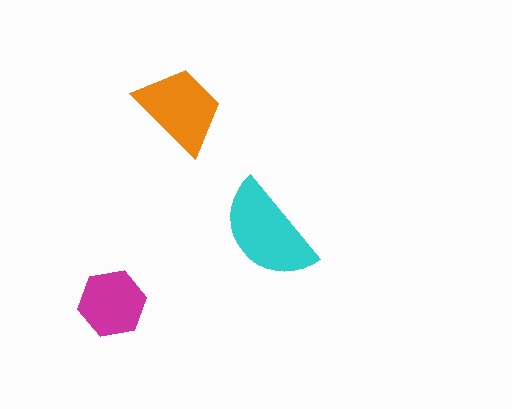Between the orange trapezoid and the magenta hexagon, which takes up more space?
The orange trapezoid.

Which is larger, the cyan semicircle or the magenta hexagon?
The cyan semicircle.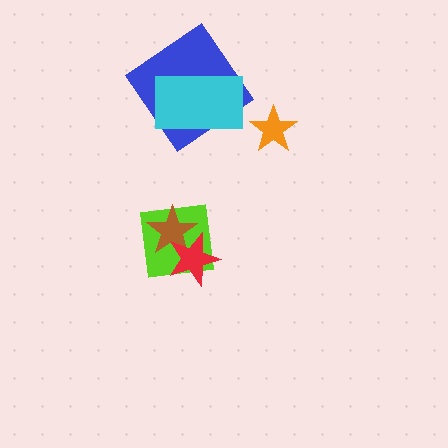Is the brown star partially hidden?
Yes, it is partially covered by another shape.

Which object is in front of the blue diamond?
The cyan rectangle is in front of the blue diamond.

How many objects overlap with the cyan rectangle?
1 object overlaps with the cyan rectangle.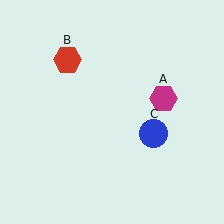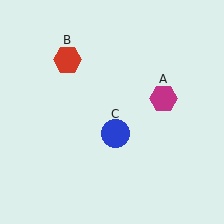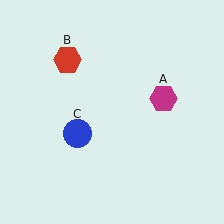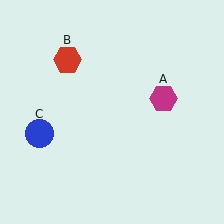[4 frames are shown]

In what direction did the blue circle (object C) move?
The blue circle (object C) moved left.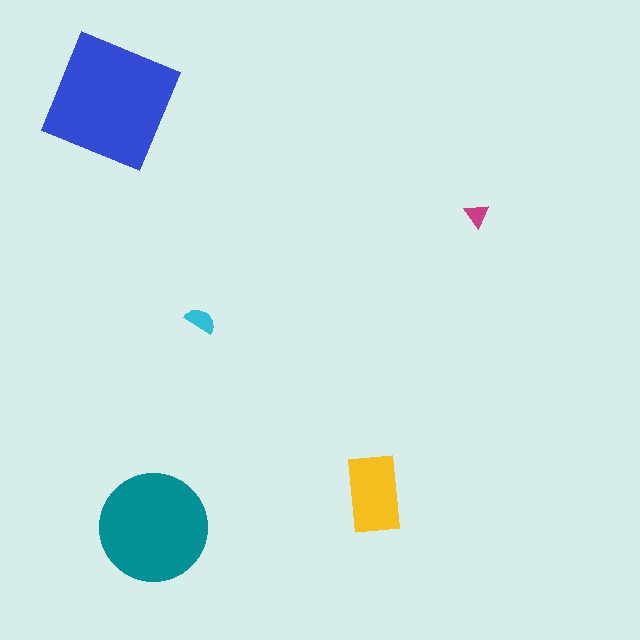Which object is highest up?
The blue square is topmost.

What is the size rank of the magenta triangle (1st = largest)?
5th.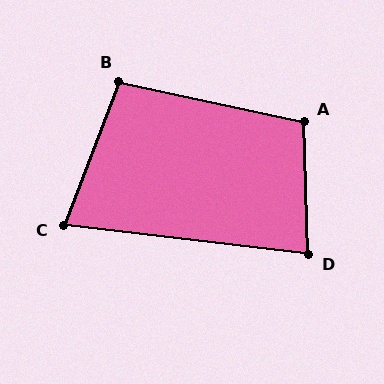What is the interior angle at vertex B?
Approximately 99 degrees (obtuse).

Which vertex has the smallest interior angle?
C, at approximately 76 degrees.